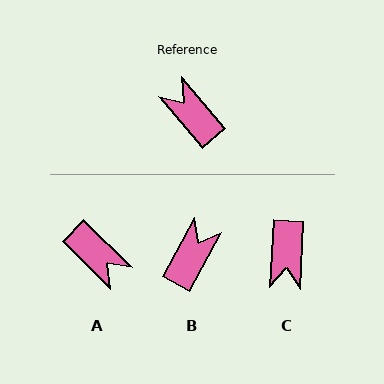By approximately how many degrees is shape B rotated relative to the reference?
Approximately 70 degrees clockwise.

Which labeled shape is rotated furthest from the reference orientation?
A, about 175 degrees away.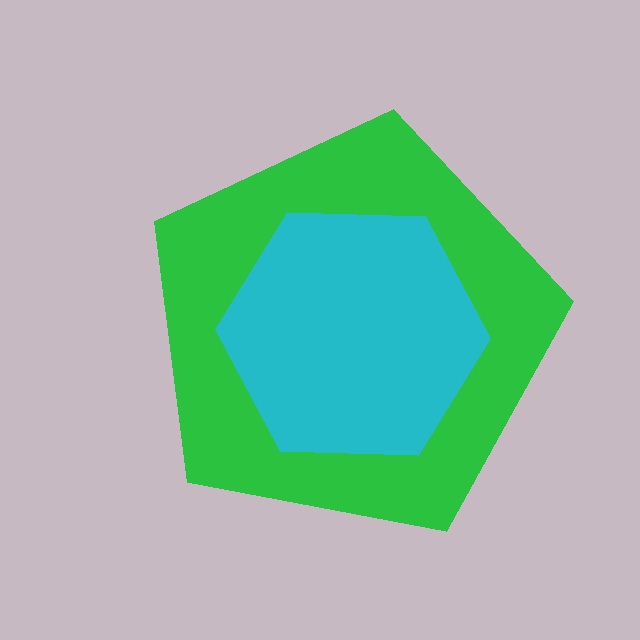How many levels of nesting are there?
2.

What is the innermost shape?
The cyan hexagon.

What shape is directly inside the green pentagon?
The cyan hexagon.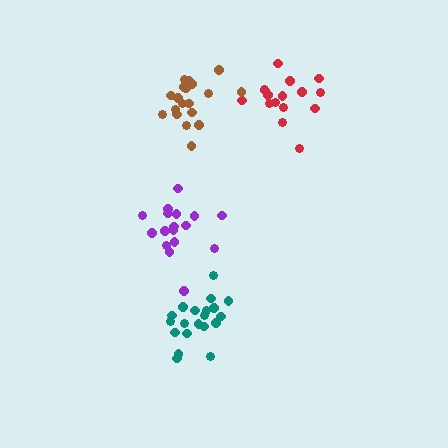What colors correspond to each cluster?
The clusters are colored: red, teal, brown, purple.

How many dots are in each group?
Group 1: 16 dots, Group 2: 20 dots, Group 3: 19 dots, Group 4: 17 dots (72 total).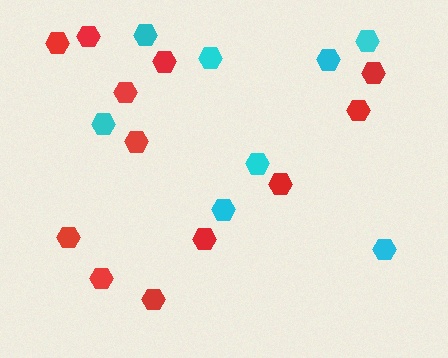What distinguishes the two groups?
There are 2 groups: one group of red hexagons (12) and one group of cyan hexagons (8).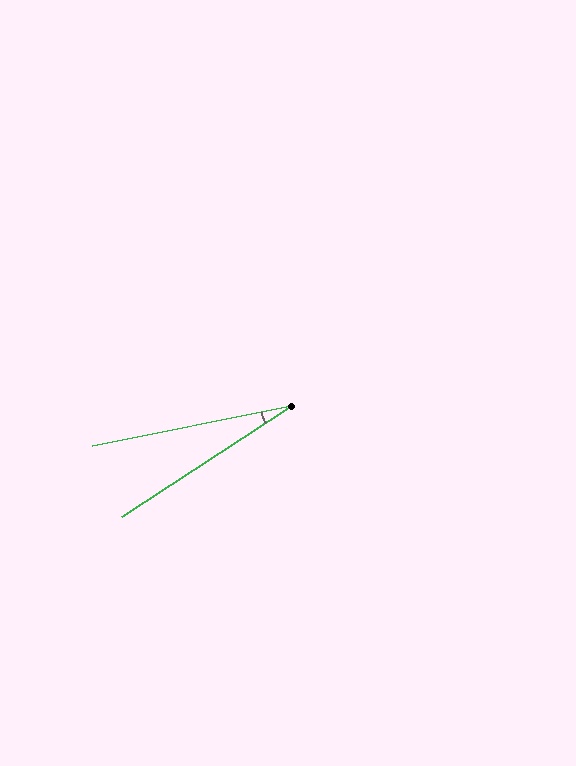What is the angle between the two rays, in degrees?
Approximately 22 degrees.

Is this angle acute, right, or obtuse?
It is acute.